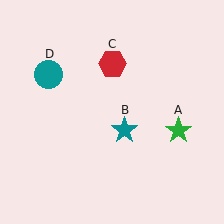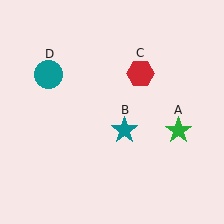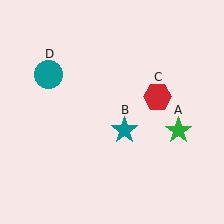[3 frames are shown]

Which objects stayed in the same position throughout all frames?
Green star (object A) and teal star (object B) and teal circle (object D) remained stationary.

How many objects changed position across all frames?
1 object changed position: red hexagon (object C).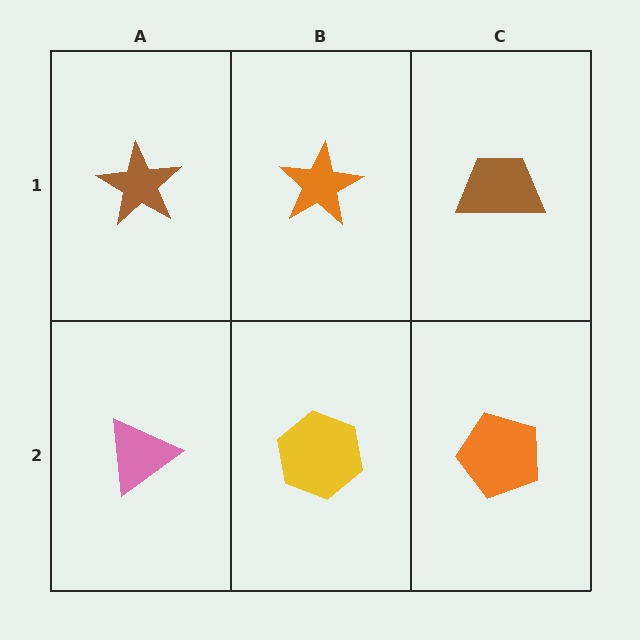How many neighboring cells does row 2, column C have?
2.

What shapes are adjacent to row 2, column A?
A brown star (row 1, column A), a yellow hexagon (row 2, column B).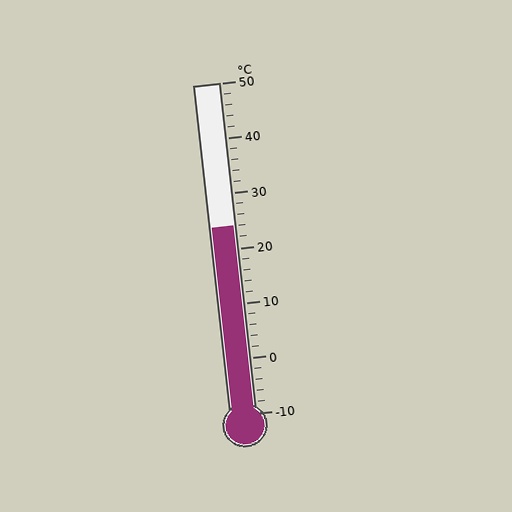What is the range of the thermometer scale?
The thermometer scale ranges from -10°C to 50°C.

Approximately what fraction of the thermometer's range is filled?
The thermometer is filled to approximately 55% of its range.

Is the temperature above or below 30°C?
The temperature is below 30°C.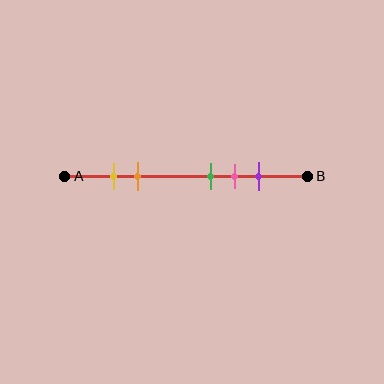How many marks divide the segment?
There are 5 marks dividing the segment.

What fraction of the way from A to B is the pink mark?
The pink mark is approximately 70% (0.7) of the way from A to B.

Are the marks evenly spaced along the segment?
No, the marks are not evenly spaced.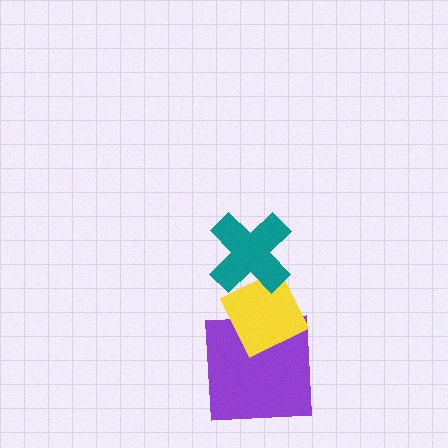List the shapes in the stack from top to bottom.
From top to bottom: the teal cross, the yellow diamond, the purple square.